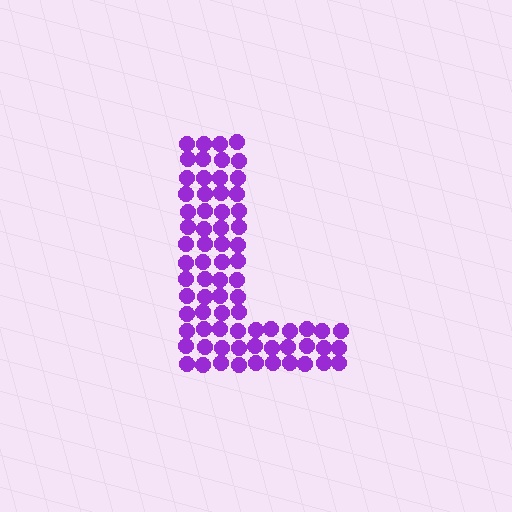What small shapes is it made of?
It is made of small circles.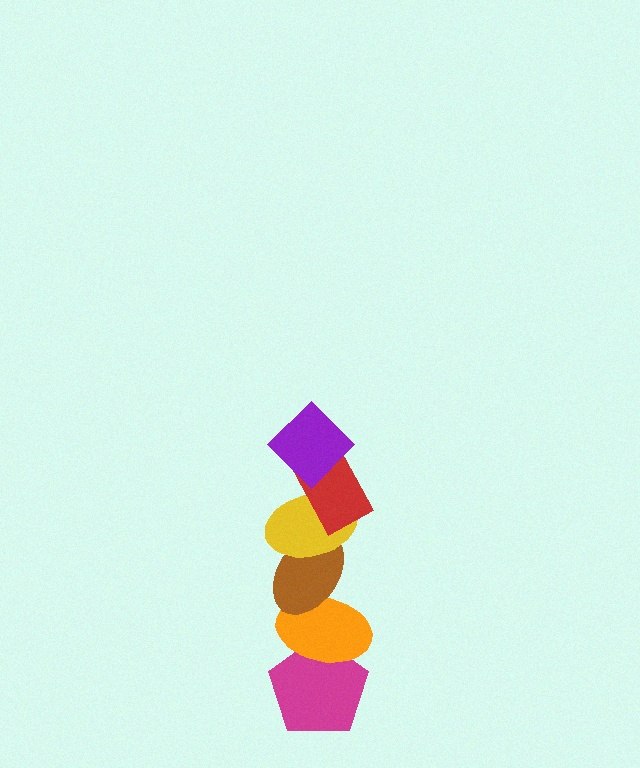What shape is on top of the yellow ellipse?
The red rectangle is on top of the yellow ellipse.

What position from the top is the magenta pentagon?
The magenta pentagon is 6th from the top.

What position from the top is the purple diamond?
The purple diamond is 1st from the top.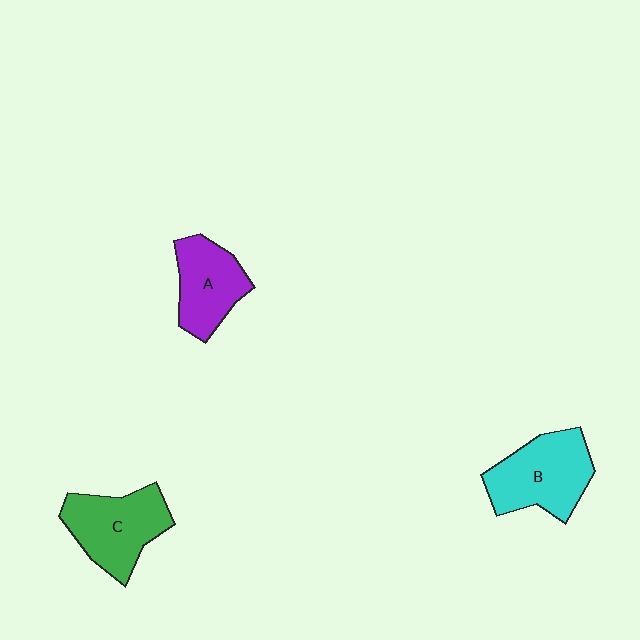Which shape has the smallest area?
Shape A (purple).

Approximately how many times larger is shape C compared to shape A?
Approximately 1.2 times.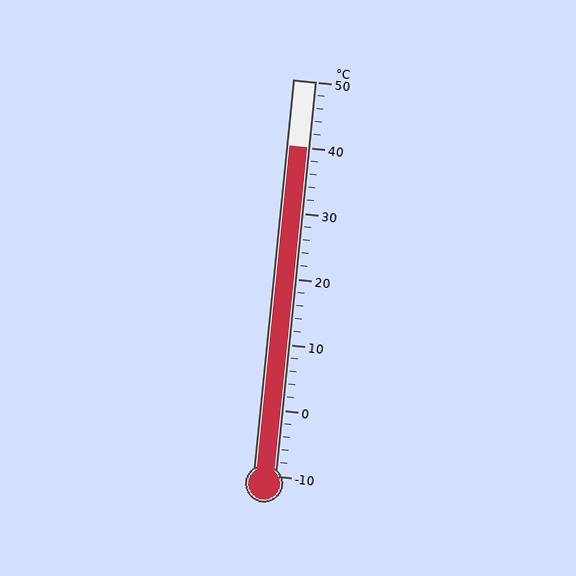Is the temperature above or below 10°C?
The temperature is above 10°C.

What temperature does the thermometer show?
The thermometer shows approximately 40°C.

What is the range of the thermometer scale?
The thermometer scale ranges from -10°C to 50°C.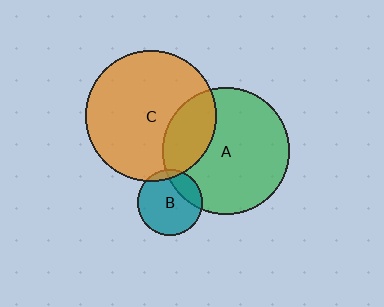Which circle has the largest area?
Circle C (orange).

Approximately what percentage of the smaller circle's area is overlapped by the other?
Approximately 20%.